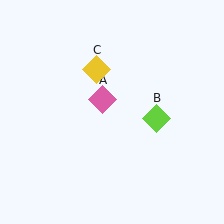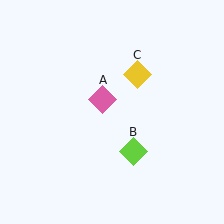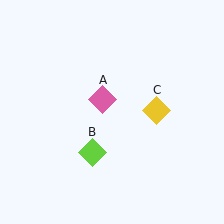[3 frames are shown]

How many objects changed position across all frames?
2 objects changed position: lime diamond (object B), yellow diamond (object C).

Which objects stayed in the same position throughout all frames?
Pink diamond (object A) remained stationary.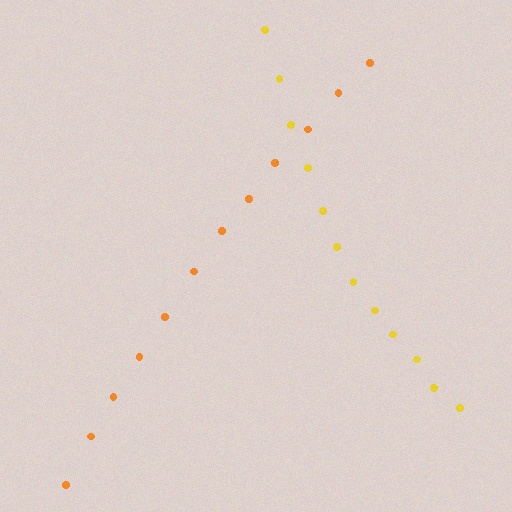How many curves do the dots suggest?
There are 2 distinct paths.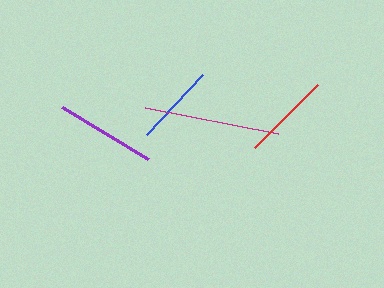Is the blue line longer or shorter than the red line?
The red line is longer than the blue line.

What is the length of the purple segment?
The purple segment is approximately 101 pixels long.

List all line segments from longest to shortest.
From longest to shortest: magenta, purple, red, blue.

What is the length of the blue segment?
The blue segment is approximately 81 pixels long.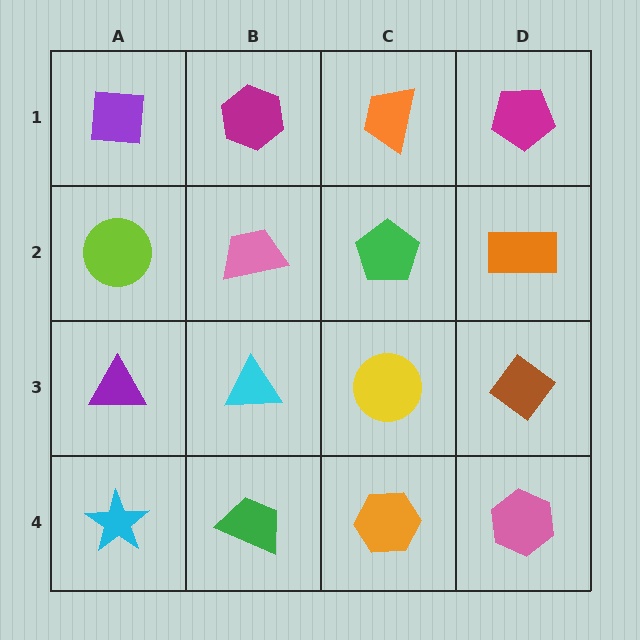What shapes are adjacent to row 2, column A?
A purple square (row 1, column A), a purple triangle (row 3, column A), a pink trapezoid (row 2, column B).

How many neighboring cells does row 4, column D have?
2.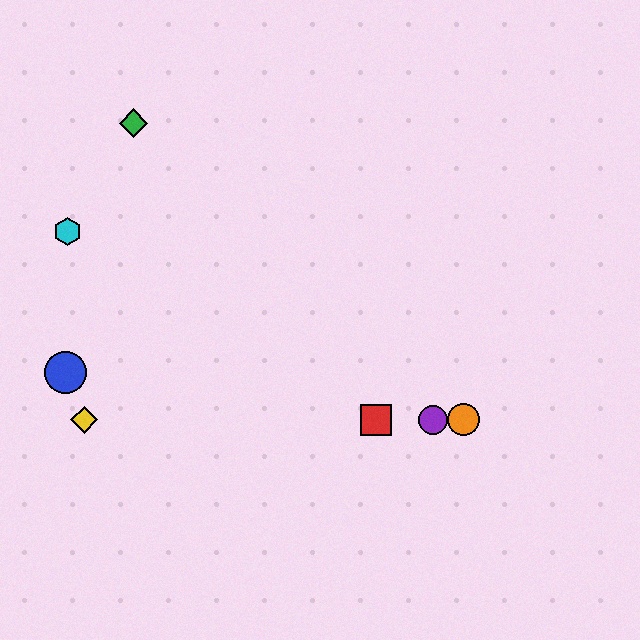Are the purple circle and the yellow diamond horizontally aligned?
Yes, both are at y≈420.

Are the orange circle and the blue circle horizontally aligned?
No, the orange circle is at y≈420 and the blue circle is at y≈373.